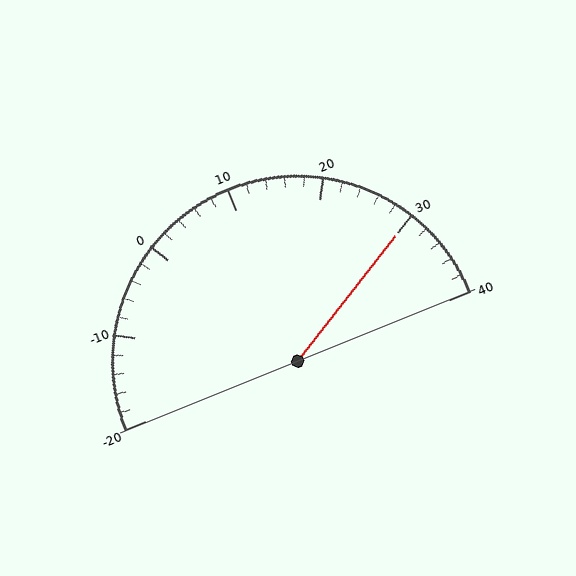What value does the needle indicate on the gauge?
The needle indicates approximately 30.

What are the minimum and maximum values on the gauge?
The gauge ranges from -20 to 40.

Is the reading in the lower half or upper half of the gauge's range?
The reading is in the upper half of the range (-20 to 40).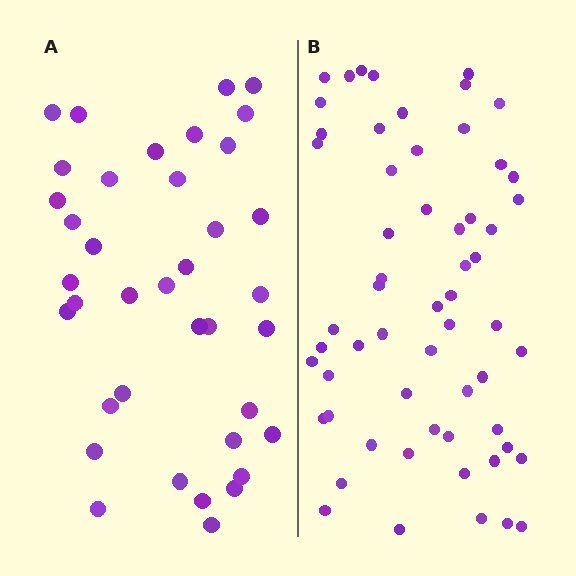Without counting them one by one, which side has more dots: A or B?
Region B (the right region) has more dots.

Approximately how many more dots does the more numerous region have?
Region B has approximately 20 more dots than region A.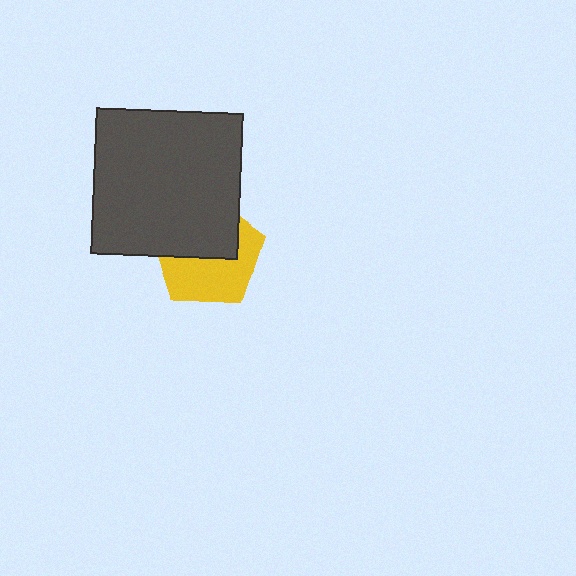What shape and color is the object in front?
The object in front is a dark gray square.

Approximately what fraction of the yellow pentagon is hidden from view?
Roughly 48% of the yellow pentagon is hidden behind the dark gray square.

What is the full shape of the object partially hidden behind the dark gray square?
The partially hidden object is a yellow pentagon.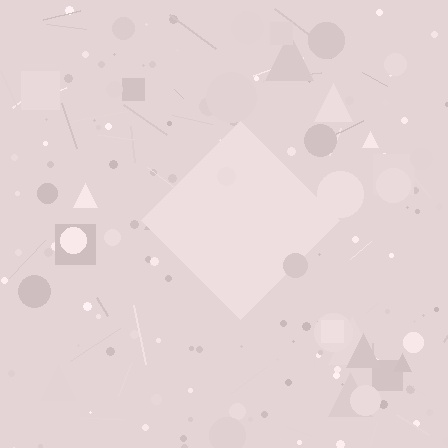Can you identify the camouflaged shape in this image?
The camouflaged shape is a diamond.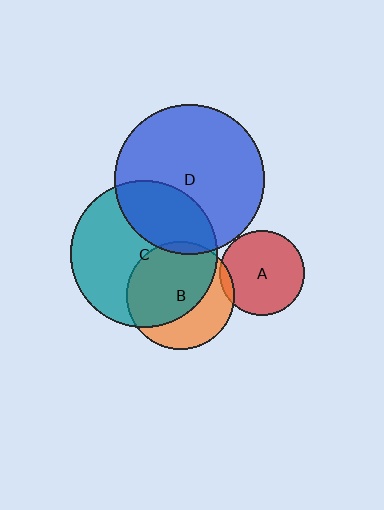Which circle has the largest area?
Circle D (blue).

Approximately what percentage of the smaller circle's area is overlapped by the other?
Approximately 30%.